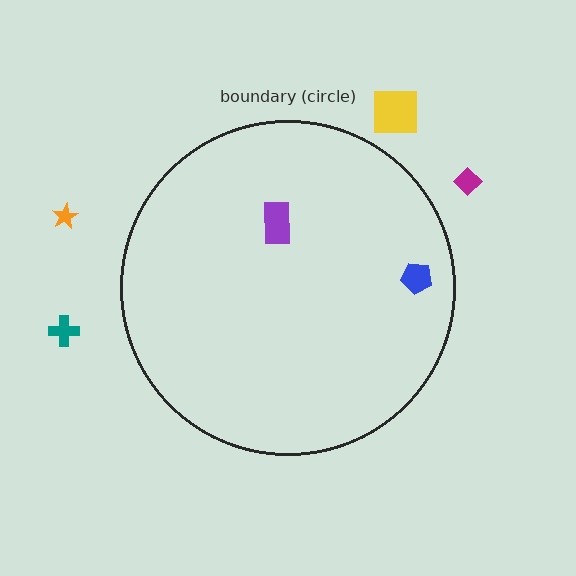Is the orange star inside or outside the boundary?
Outside.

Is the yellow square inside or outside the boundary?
Outside.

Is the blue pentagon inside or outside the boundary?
Inside.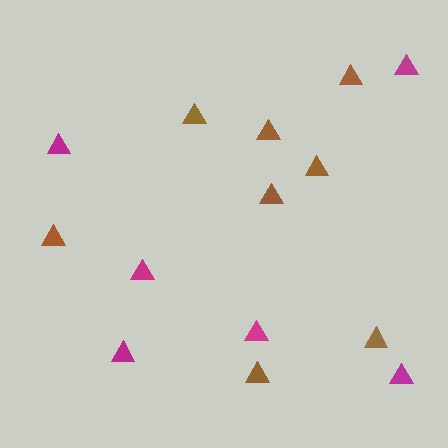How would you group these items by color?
There are 2 groups: one group of brown triangles (8) and one group of magenta triangles (6).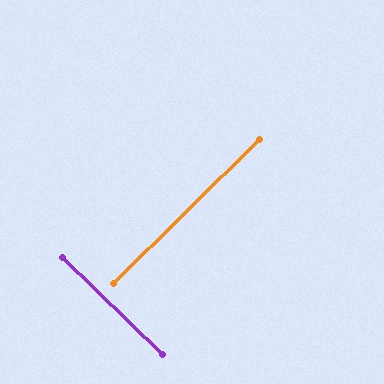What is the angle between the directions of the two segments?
Approximately 89 degrees.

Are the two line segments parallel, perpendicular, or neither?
Perpendicular — they meet at approximately 89°.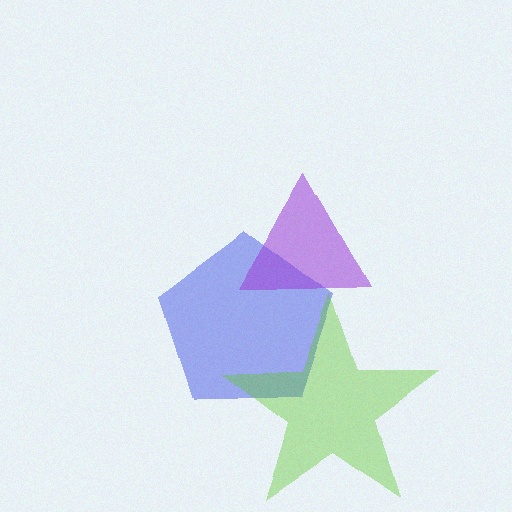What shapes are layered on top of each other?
The layered shapes are: a blue pentagon, a lime star, a purple triangle.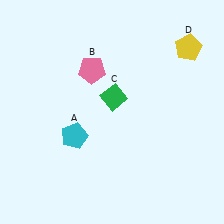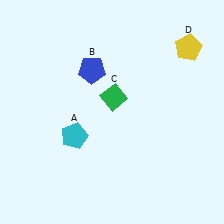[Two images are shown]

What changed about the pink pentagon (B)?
In Image 1, B is pink. In Image 2, it changed to blue.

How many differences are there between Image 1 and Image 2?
There is 1 difference between the two images.